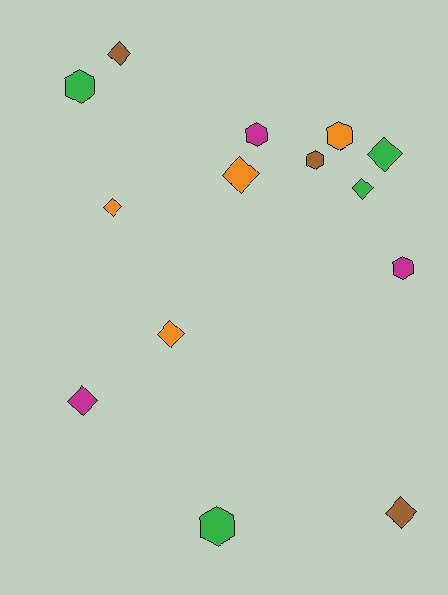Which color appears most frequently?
Green, with 4 objects.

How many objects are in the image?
There are 14 objects.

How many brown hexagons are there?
There is 1 brown hexagon.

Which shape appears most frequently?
Diamond, with 8 objects.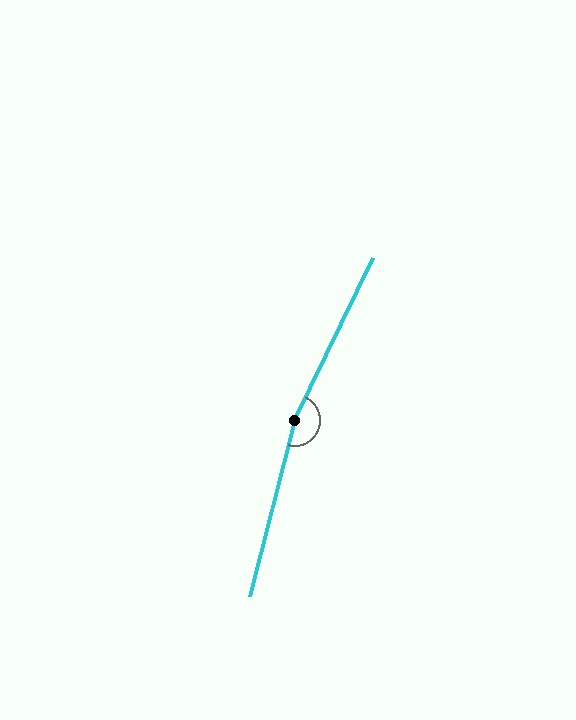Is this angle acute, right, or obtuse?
It is obtuse.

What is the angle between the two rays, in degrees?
Approximately 169 degrees.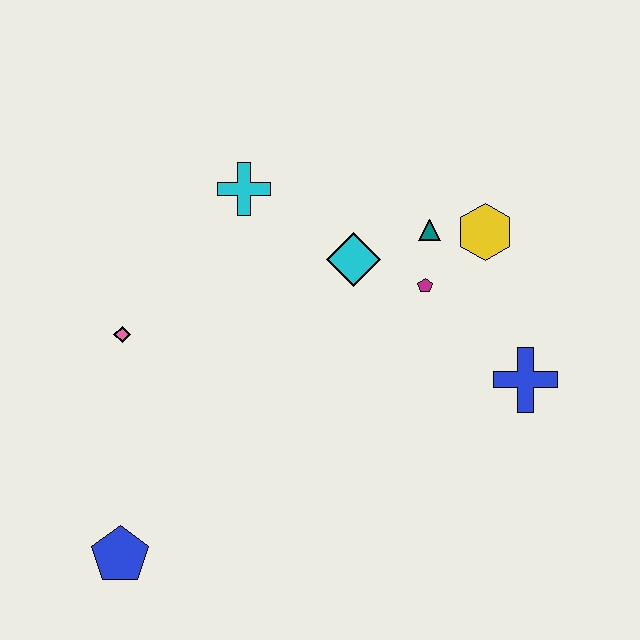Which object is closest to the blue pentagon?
The pink diamond is closest to the blue pentagon.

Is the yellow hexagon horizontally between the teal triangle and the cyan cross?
No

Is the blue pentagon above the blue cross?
No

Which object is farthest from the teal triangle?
The blue pentagon is farthest from the teal triangle.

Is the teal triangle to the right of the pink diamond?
Yes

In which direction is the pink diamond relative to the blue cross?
The pink diamond is to the left of the blue cross.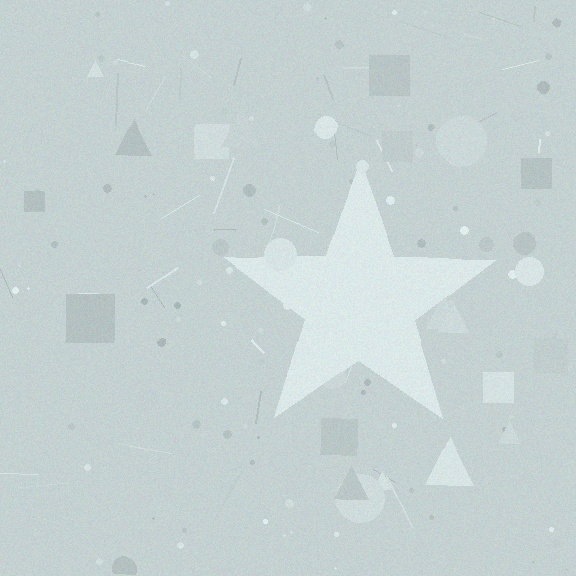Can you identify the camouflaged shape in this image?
The camouflaged shape is a star.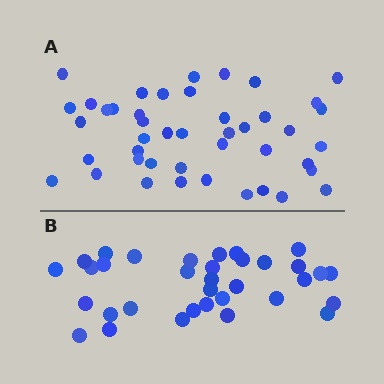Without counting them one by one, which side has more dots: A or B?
Region A (the top region) has more dots.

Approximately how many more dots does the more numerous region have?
Region A has roughly 10 or so more dots than region B.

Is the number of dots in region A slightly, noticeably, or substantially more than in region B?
Region A has noticeably more, but not dramatically so. The ratio is roughly 1.3 to 1.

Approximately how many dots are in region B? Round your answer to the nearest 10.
About 30 dots. (The exact count is 34, which rounds to 30.)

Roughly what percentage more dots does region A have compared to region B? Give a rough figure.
About 30% more.